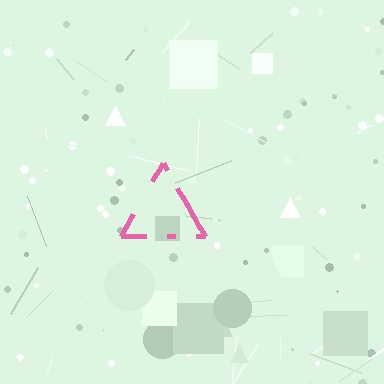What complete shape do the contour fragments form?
The contour fragments form a triangle.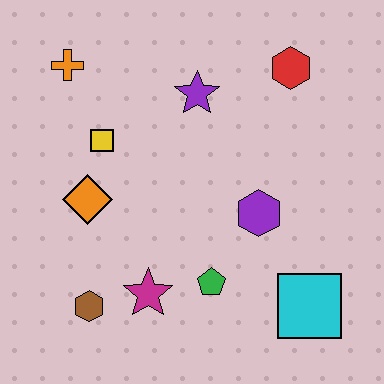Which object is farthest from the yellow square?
The cyan square is farthest from the yellow square.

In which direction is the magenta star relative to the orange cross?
The magenta star is below the orange cross.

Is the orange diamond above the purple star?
No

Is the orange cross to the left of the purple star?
Yes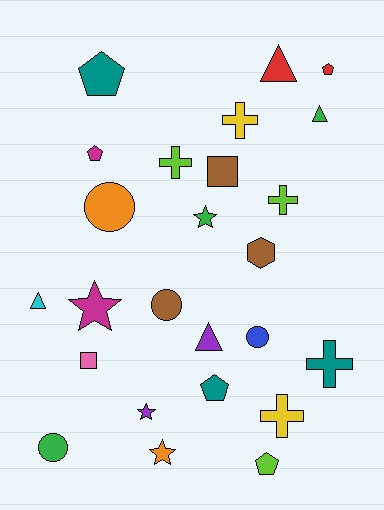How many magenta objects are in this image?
There are 2 magenta objects.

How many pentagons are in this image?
There are 5 pentagons.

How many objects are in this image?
There are 25 objects.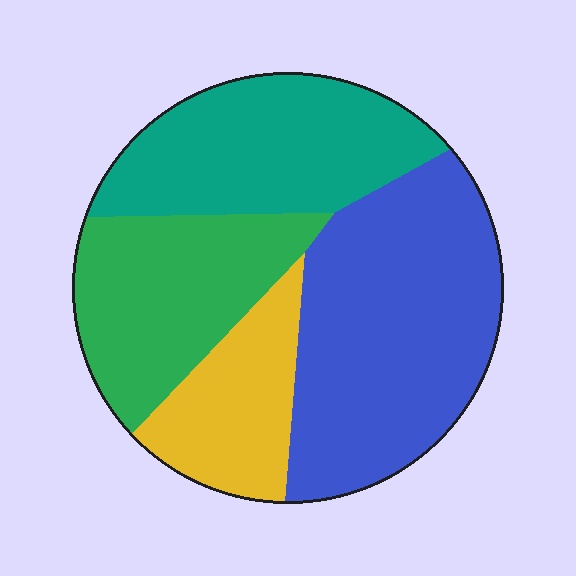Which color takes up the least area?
Yellow, at roughly 15%.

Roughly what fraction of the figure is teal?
Teal takes up about one quarter (1/4) of the figure.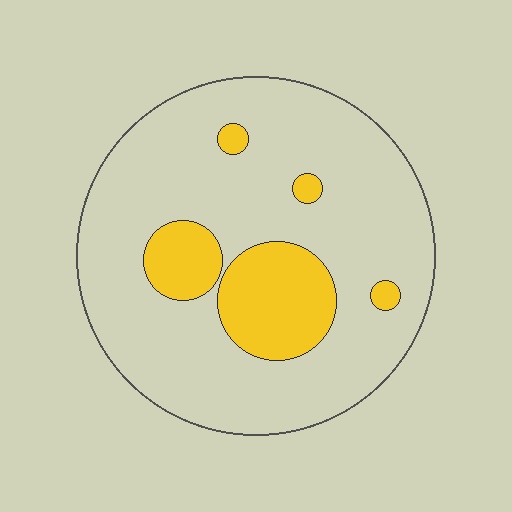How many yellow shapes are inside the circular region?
5.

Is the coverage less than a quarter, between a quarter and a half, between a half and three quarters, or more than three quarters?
Less than a quarter.